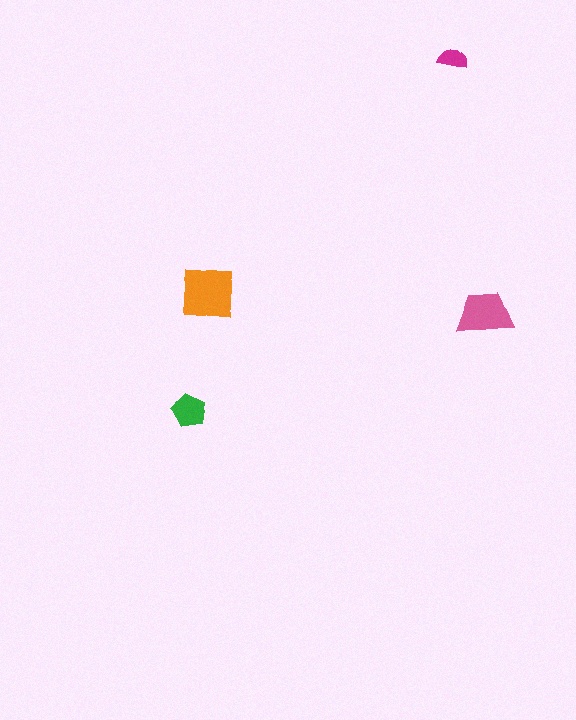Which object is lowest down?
The green pentagon is bottommost.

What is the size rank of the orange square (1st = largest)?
1st.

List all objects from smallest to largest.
The magenta semicircle, the green pentagon, the pink trapezoid, the orange square.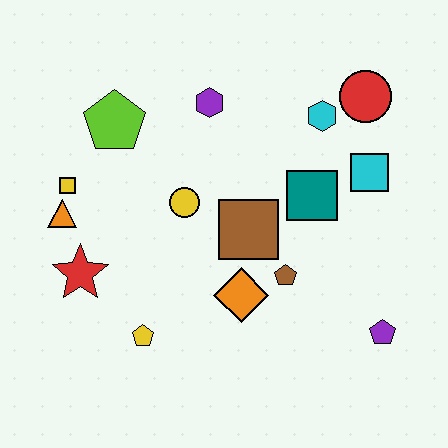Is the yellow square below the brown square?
No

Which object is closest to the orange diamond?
The brown pentagon is closest to the orange diamond.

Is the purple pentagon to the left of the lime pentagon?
No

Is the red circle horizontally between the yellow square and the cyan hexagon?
No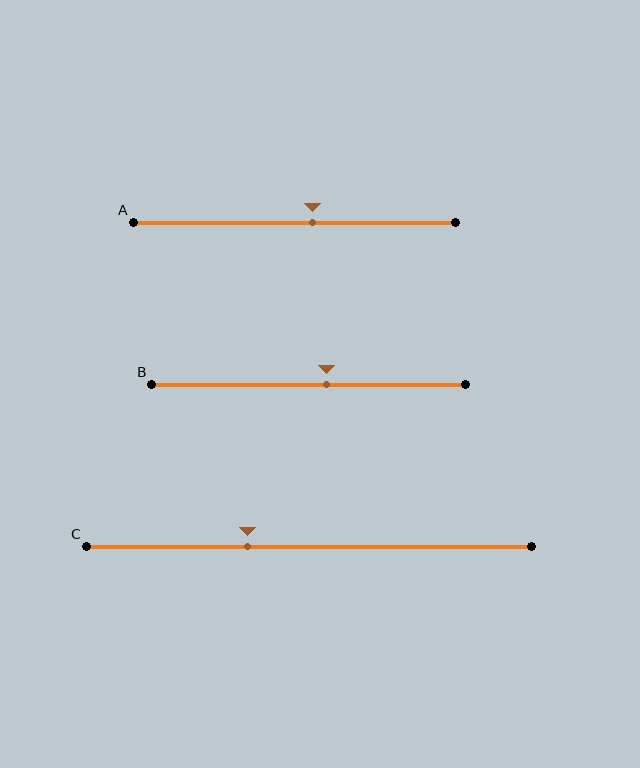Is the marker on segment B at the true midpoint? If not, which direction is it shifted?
No, the marker on segment B is shifted to the right by about 5% of the segment length.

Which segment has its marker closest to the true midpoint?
Segment B has its marker closest to the true midpoint.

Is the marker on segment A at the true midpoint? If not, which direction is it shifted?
No, the marker on segment A is shifted to the right by about 5% of the segment length.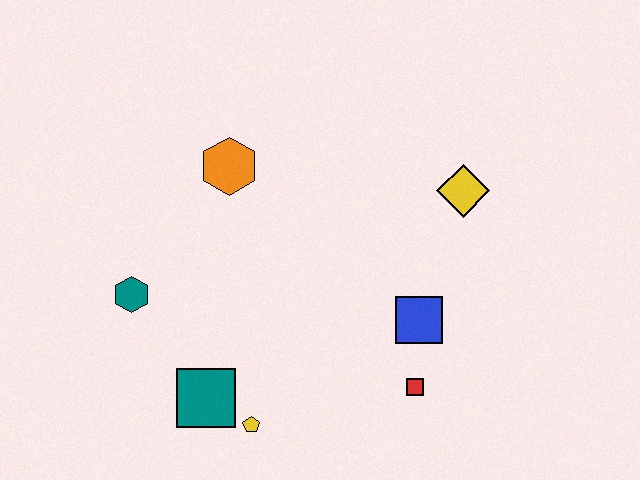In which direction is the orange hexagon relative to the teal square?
The orange hexagon is above the teal square.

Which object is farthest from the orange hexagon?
The red square is farthest from the orange hexagon.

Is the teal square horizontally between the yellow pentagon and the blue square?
No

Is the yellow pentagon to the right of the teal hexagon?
Yes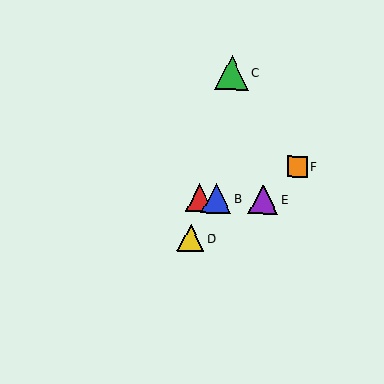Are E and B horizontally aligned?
Yes, both are at y≈200.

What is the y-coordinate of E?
Object E is at y≈200.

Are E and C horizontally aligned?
No, E is at y≈200 and C is at y≈72.